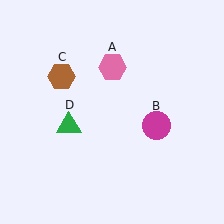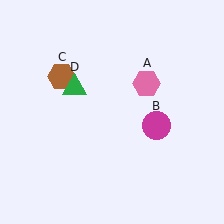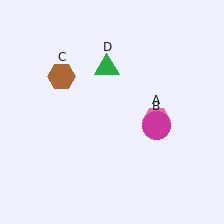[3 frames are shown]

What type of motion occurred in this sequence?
The pink hexagon (object A), green triangle (object D) rotated clockwise around the center of the scene.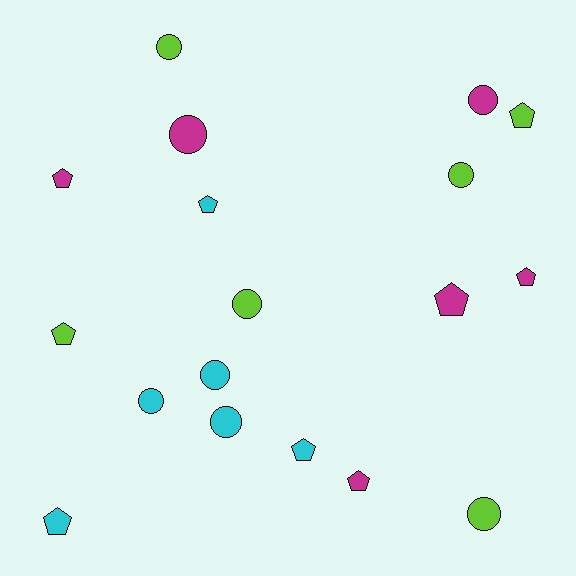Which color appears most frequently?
Cyan, with 6 objects.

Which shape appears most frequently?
Circle, with 9 objects.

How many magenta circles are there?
There are 2 magenta circles.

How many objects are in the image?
There are 18 objects.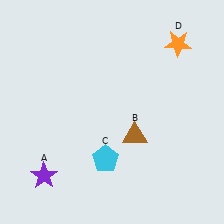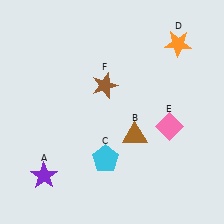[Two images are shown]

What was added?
A pink diamond (E), a brown star (F) were added in Image 2.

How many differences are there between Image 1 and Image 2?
There are 2 differences between the two images.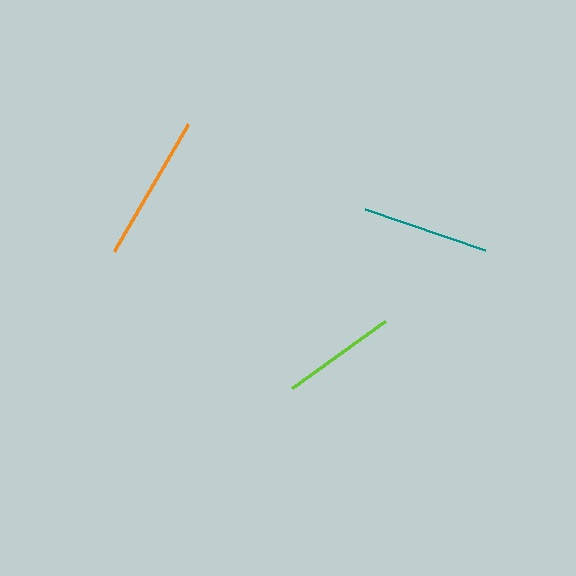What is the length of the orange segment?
The orange segment is approximately 147 pixels long.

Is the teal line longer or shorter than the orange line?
The orange line is longer than the teal line.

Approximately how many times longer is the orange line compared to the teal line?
The orange line is approximately 1.2 times the length of the teal line.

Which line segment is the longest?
The orange line is the longest at approximately 147 pixels.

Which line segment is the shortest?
The lime line is the shortest at approximately 115 pixels.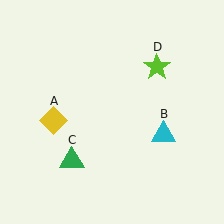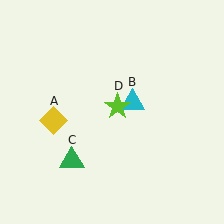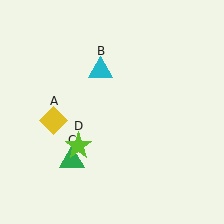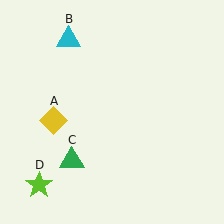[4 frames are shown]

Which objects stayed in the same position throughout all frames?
Yellow diamond (object A) and green triangle (object C) remained stationary.